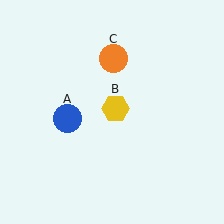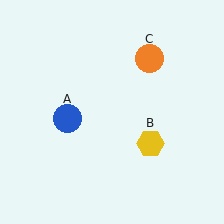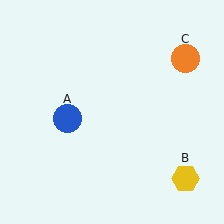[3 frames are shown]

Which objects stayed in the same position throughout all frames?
Blue circle (object A) remained stationary.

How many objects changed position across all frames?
2 objects changed position: yellow hexagon (object B), orange circle (object C).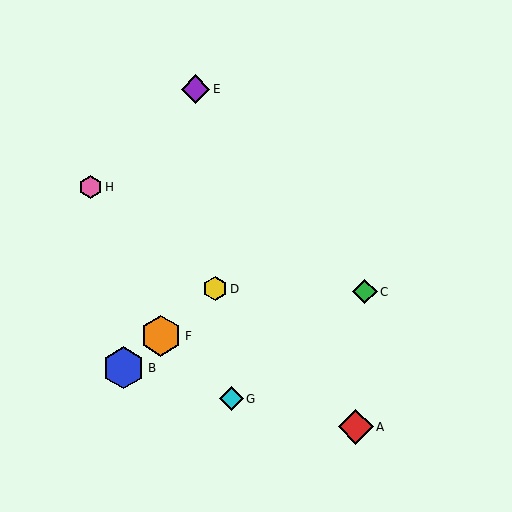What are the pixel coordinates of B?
Object B is at (124, 368).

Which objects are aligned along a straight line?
Objects B, D, F are aligned along a straight line.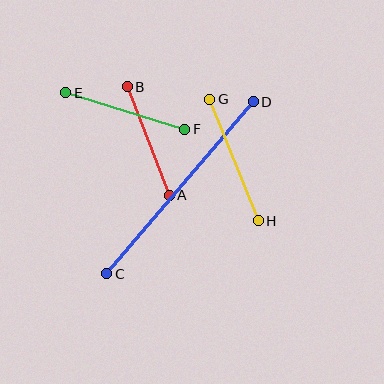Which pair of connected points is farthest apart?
Points C and D are farthest apart.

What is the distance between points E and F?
The distance is approximately 125 pixels.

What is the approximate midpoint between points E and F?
The midpoint is at approximately (125, 111) pixels.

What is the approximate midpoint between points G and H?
The midpoint is at approximately (234, 160) pixels.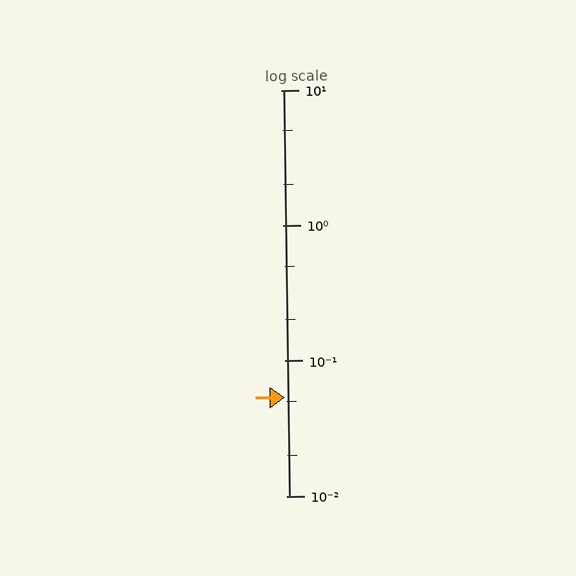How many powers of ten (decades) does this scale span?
The scale spans 3 decades, from 0.01 to 10.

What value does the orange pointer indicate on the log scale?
The pointer indicates approximately 0.053.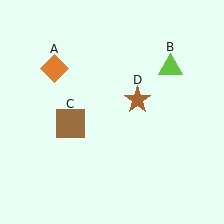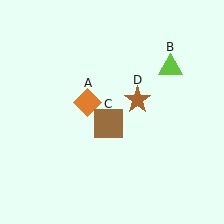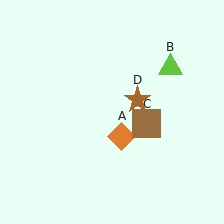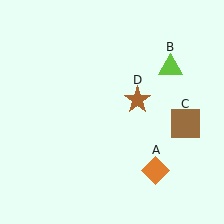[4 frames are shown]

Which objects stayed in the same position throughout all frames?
Lime triangle (object B) and brown star (object D) remained stationary.